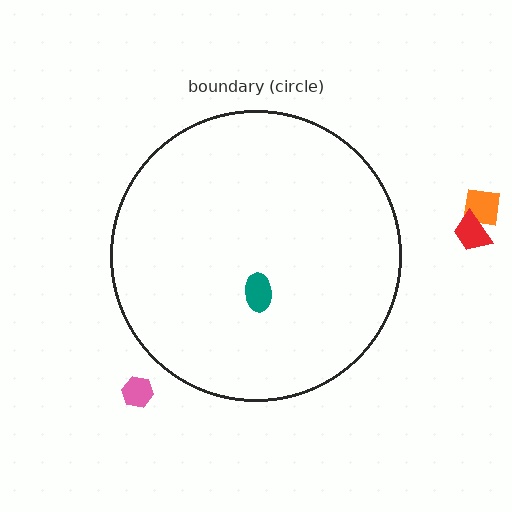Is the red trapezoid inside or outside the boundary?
Outside.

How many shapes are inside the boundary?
1 inside, 3 outside.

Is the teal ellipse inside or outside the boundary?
Inside.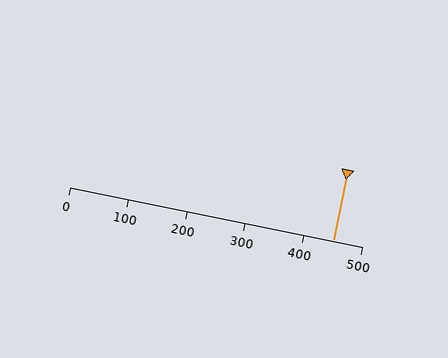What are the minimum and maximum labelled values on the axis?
The axis runs from 0 to 500.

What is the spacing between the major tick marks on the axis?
The major ticks are spaced 100 apart.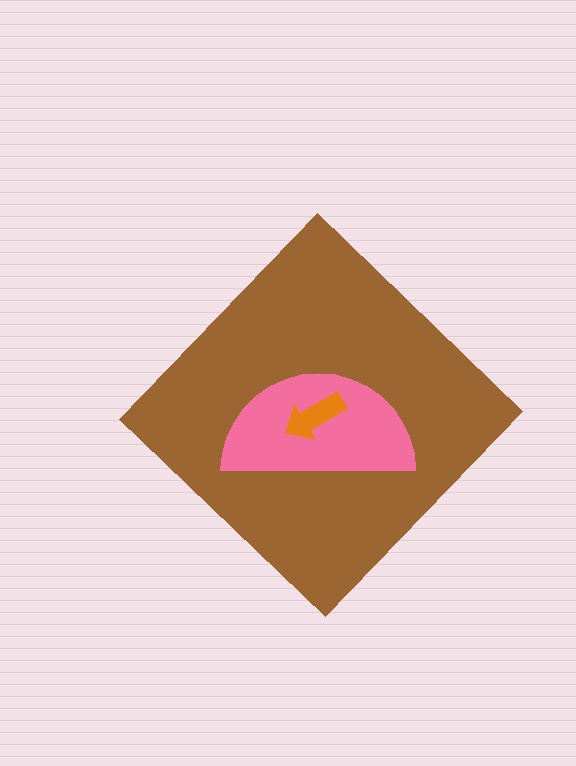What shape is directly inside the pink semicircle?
The orange arrow.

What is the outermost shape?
The brown diamond.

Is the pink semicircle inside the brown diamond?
Yes.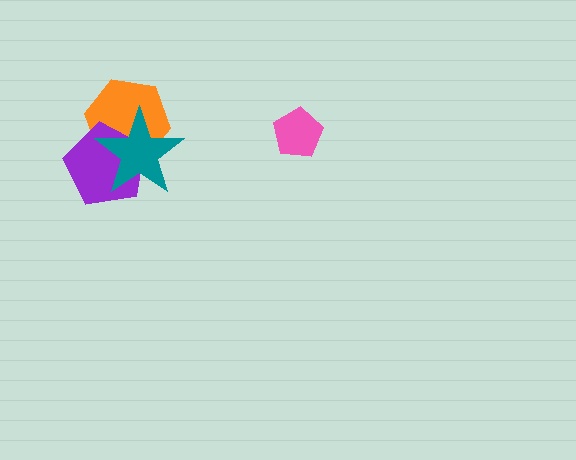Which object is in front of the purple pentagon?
The teal star is in front of the purple pentagon.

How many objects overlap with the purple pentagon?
2 objects overlap with the purple pentagon.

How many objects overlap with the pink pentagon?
0 objects overlap with the pink pentagon.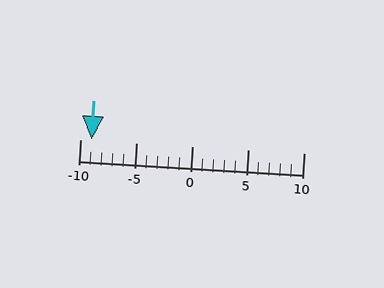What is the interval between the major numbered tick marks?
The major tick marks are spaced 5 units apart.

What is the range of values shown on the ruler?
The ruler shows values from -10 to 10.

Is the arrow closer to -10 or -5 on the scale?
The arrow is closer to -10.